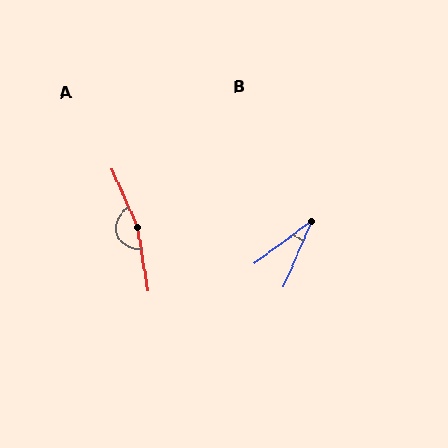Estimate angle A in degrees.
Approximately 166 degrees.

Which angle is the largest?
A, at approximately 166 degrees.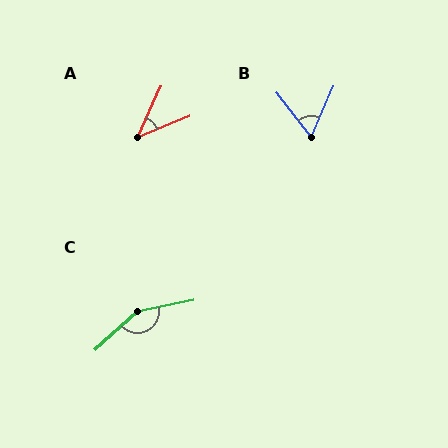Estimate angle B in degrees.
Approximately 62 degrees.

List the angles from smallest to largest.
A (43°), B (62°), C (150°).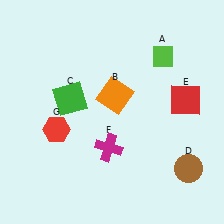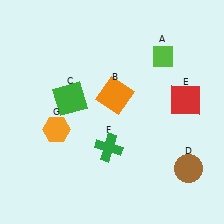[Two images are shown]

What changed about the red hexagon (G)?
In Image 1, G is red. In Image 2, it changed to orange.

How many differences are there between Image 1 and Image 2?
There are 2 differences between the two images.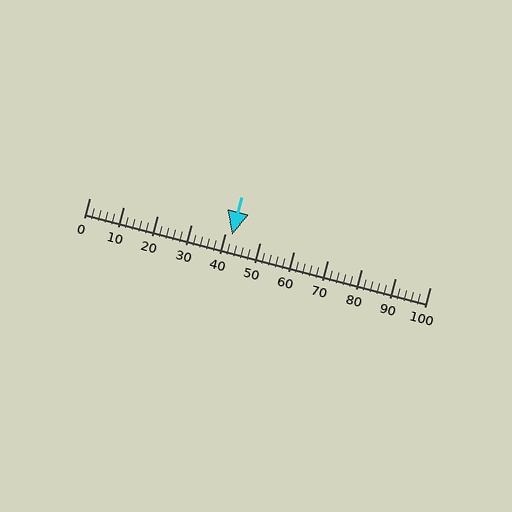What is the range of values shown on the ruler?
The ruler shows values from 0 to 100.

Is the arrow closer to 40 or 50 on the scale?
The arrow is closer to 40.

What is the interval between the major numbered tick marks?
The major tick marks are spaced 10 units apart.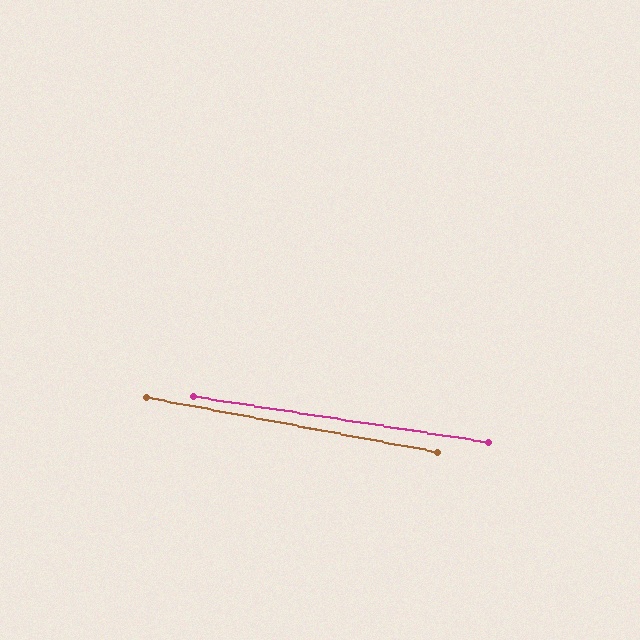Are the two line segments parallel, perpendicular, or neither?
Parallel — their directions differ by only 1.9°.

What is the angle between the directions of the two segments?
Approximately 2 degrees.